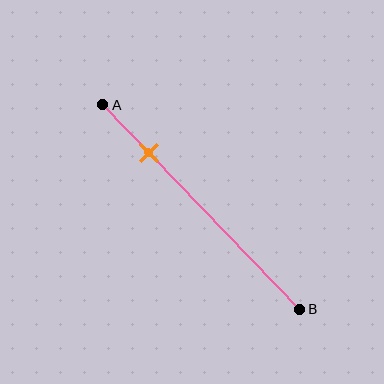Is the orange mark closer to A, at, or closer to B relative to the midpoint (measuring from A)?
The orange mark is closer to point A than the midpoint of segment AB.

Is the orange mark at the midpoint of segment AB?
No, the mark is at about 25% from A, not at the 50% midpoint.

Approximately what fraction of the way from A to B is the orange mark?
The orange mark is approximately 25% of the way from A to B.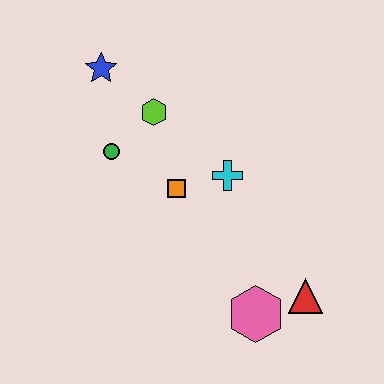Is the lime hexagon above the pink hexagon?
Yes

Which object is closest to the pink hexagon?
The red triangle is closest to the pink hexagon.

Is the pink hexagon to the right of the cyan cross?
Yes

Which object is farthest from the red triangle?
The blue star is farthest from the red triangle.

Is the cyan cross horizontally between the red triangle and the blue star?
Yes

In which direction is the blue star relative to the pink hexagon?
The blue star is above the pink hexagon.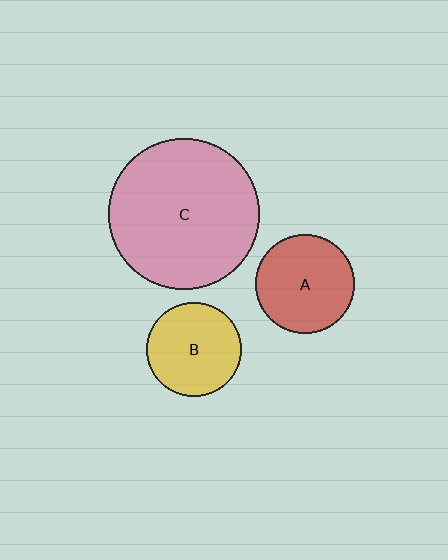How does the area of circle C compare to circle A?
Approximately 2.3 times.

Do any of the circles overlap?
No, none of the circles overlap.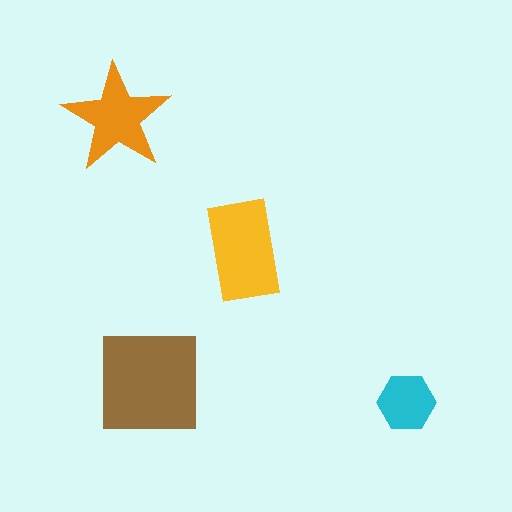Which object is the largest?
The brown square.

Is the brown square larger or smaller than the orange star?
Larger.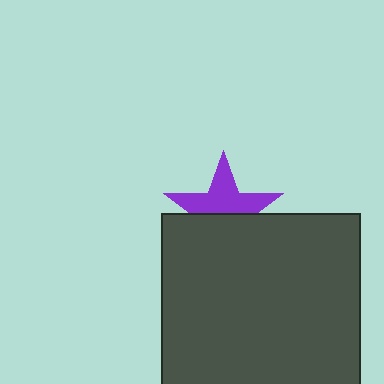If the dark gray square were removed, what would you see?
You would see the complete purple star.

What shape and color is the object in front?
The object in front is a dark gray square.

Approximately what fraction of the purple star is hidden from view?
Roughly 45% of the purple star is hidden behind the dark gray square.